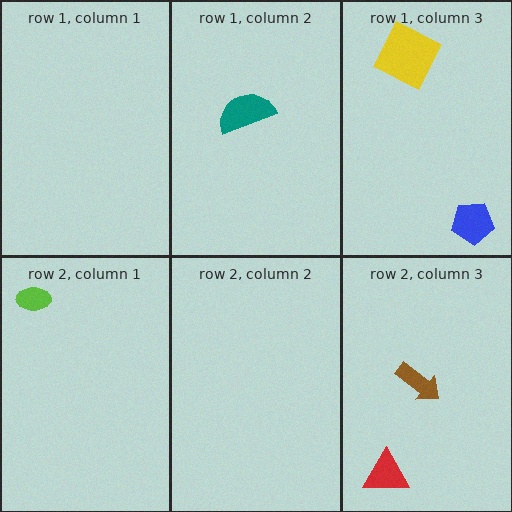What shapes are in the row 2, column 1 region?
The lime ellipse.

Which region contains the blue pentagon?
The row 1, column 3 region.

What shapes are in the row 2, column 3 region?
The red triangle, the brown arrow.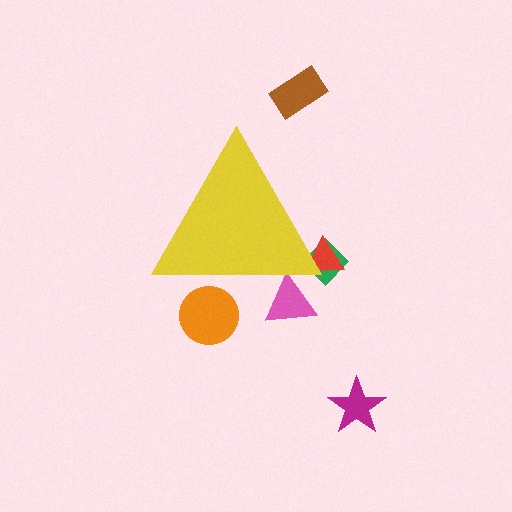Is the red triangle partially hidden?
Yes, the red triangle is partially hidden behind the yellow triangle.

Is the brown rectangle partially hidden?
No, the brown rectangle is fully visible.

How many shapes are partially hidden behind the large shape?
4 shapes are partially hidden.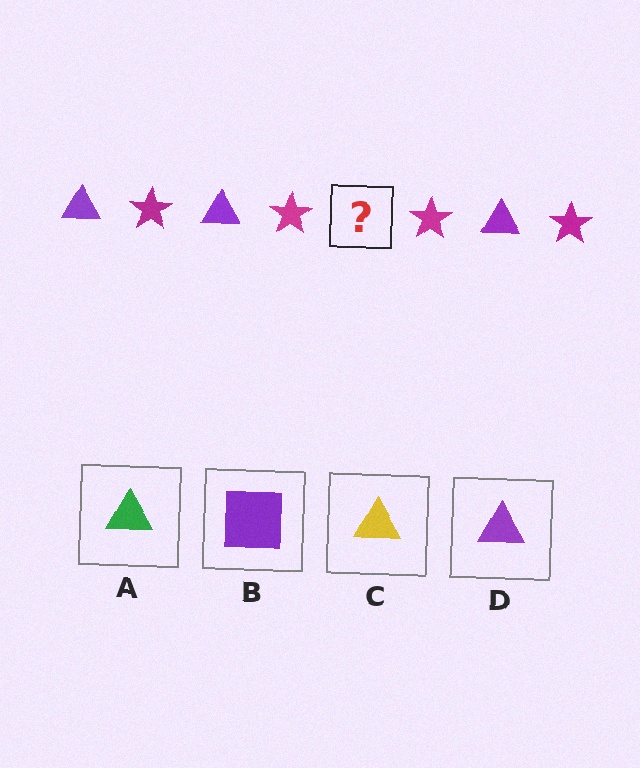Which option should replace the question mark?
Option D.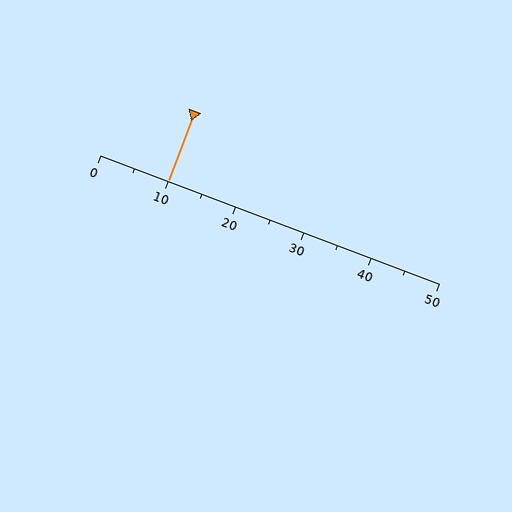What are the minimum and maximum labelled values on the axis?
The axis runs from 0 to 50.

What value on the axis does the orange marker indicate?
The marker indicates approximately 10.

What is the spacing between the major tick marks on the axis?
The major ticks are spaced 10 apart.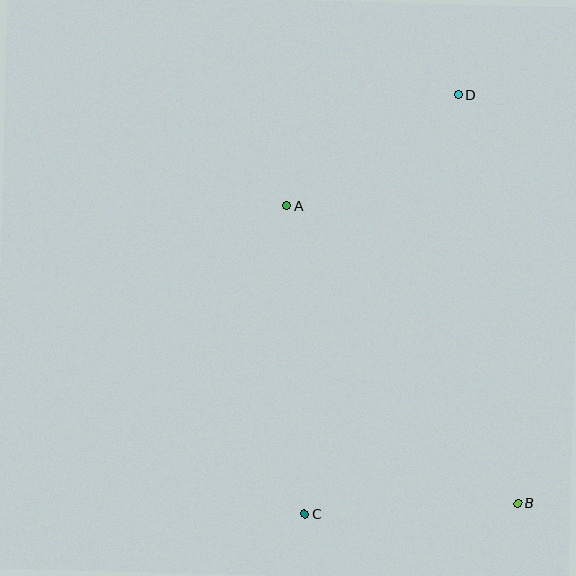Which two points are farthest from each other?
Points C and D are farthest from each other.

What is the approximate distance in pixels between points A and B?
The distance between A and B is approximately 377 pixels.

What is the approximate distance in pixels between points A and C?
The distance between A and C is approximately 309 pixels.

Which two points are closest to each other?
Points A and D are closest to each other.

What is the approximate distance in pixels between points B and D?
The distance between B and D is approximately 413 pixels.